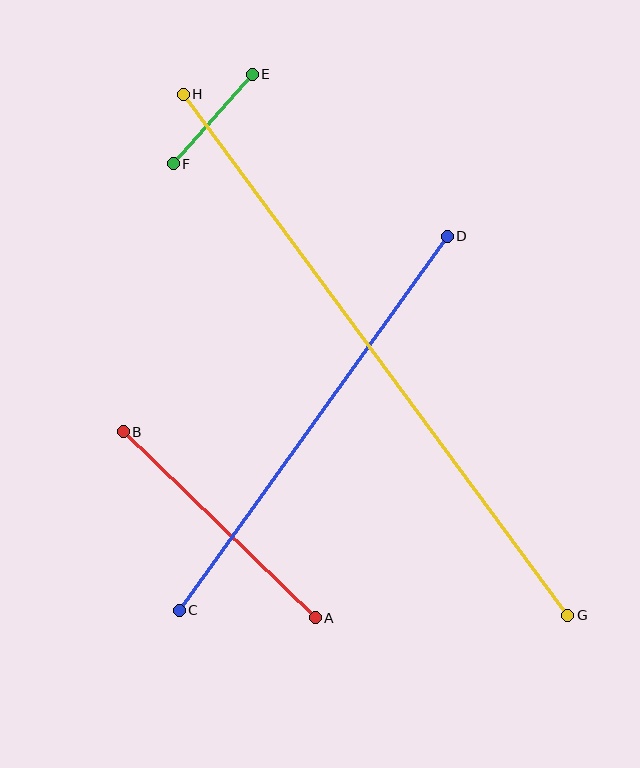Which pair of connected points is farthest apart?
Points G and H are farthest apart.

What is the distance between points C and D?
The distance is approximately 461 pixels.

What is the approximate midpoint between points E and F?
The midpoint is at approximately (213, 119) pixels.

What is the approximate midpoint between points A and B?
The midpoint is at approximately (219, 525) pixels.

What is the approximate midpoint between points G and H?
The midpoint is at approximately (375, 355) pixels.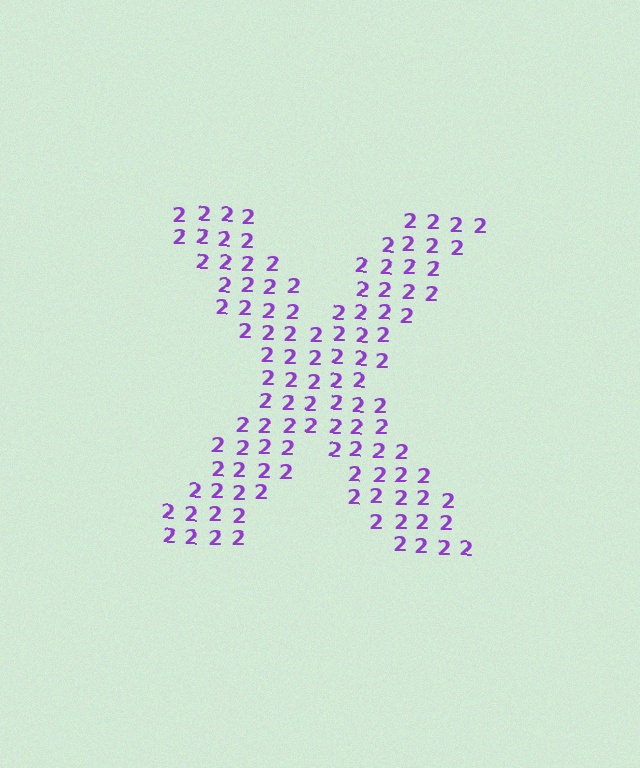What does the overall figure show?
The overall figure shows the letter X.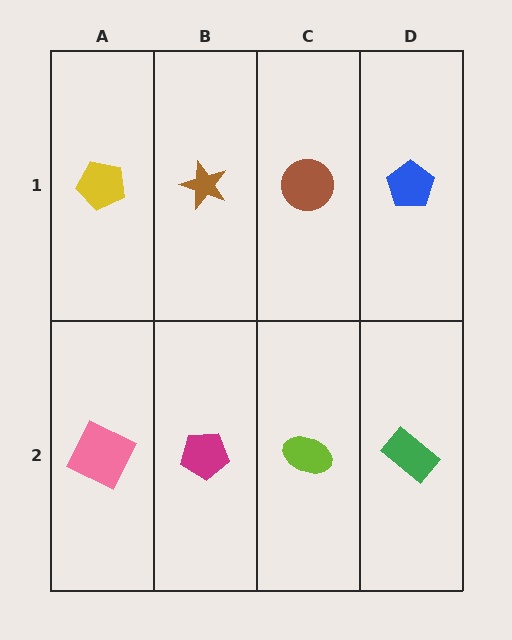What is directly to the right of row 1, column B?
A brown circle.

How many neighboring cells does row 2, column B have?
3.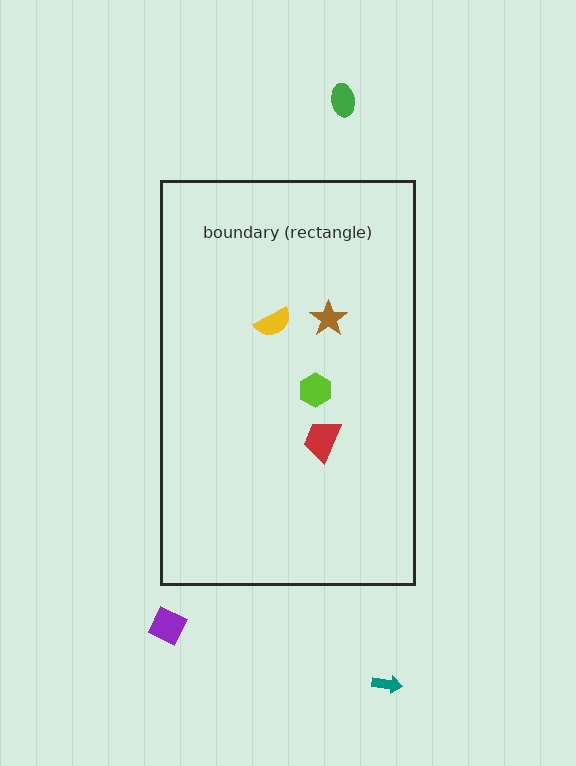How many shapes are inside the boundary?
4 inside, 3 outside.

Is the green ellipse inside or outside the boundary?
Outside.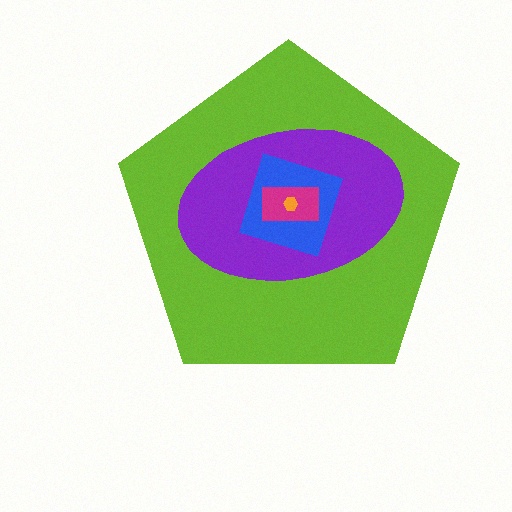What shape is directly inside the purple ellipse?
The blue square.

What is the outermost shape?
The lime pentagon.